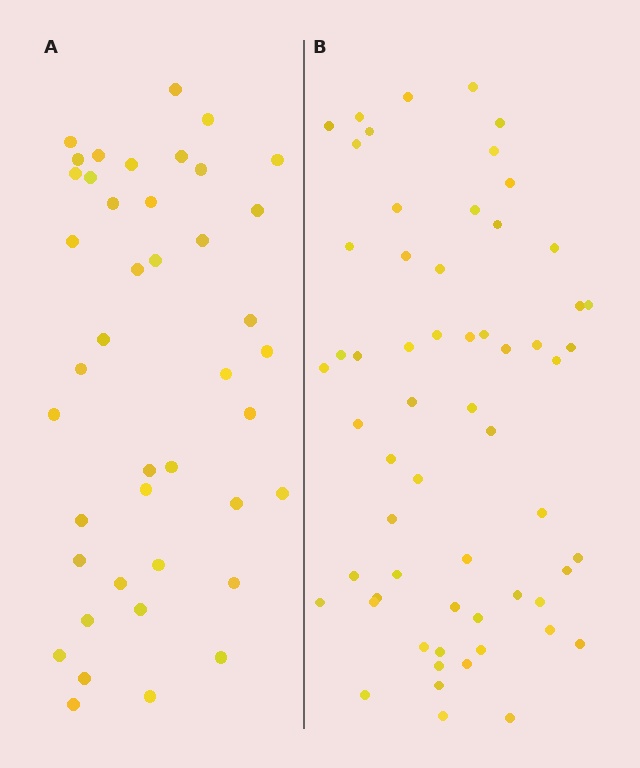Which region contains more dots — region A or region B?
Region B (the right region) has more dots.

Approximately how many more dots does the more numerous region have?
Region B has approximately 20 more dots than region A.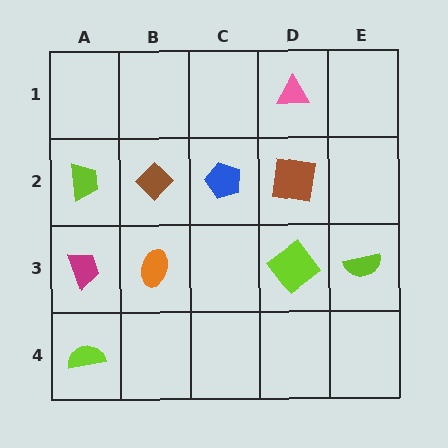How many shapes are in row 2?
4 shapes.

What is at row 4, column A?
A lime semicircle.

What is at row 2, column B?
A brown diamond.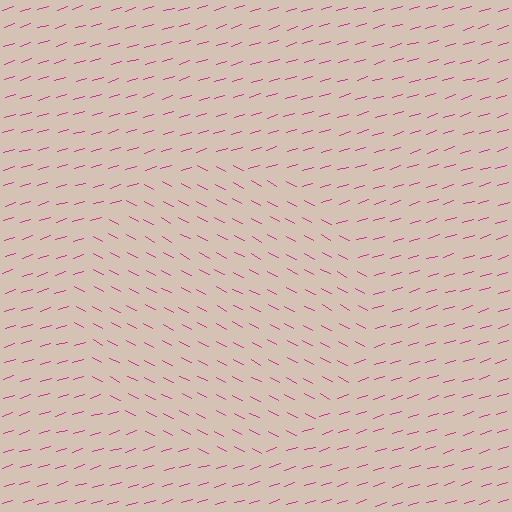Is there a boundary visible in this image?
Yes, there is a texture boundary formed by a change in line orientation.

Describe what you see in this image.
The image is filled with small magenta line segments. A circle region in the image has lines oriented differently from the surrounding lines, creating a visible texture boundary.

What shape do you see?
I see a circle.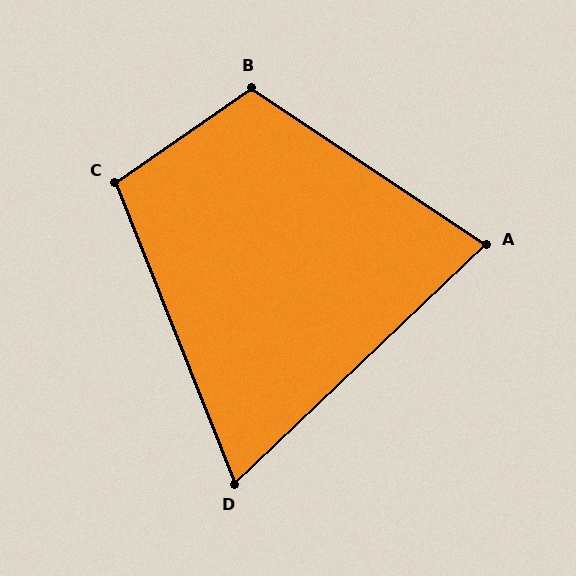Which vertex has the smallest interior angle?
D, at approximately 68 degrees.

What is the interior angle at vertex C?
Approximately 103 degrees (obtuse).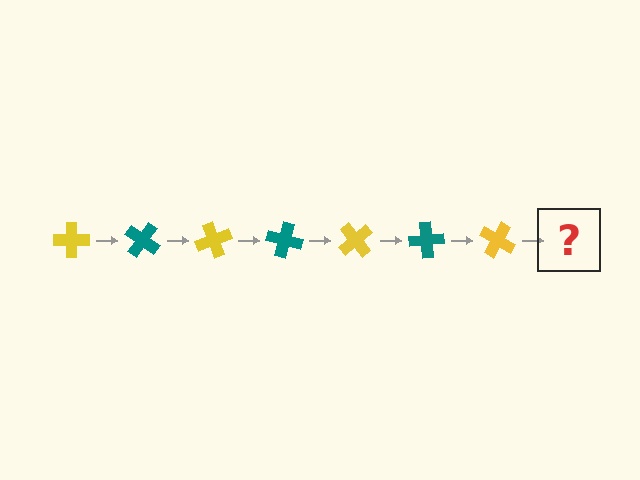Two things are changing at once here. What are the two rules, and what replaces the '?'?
The two rules are that it rotates 35 degrees each step and the color cycles through yellow and teal. The '?' should be a teal cross, rotated 245 degrees from the start.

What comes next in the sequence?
The next element should be a teal cross, rotated 245 degrees from the start.